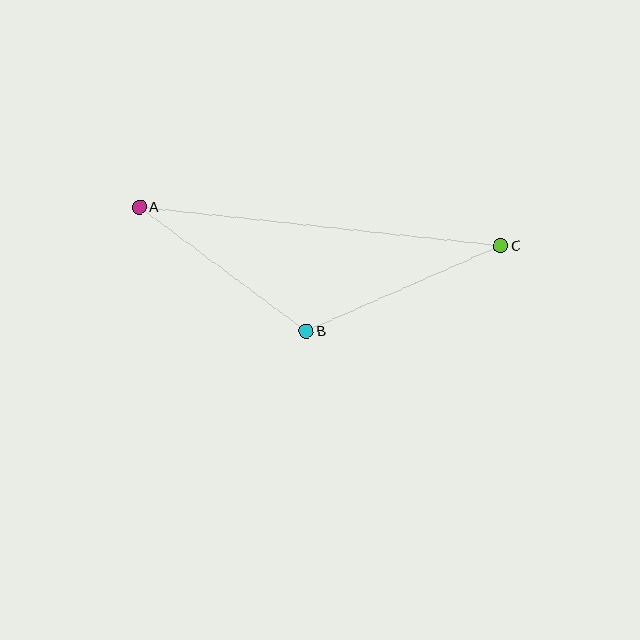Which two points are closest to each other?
Points A and B are closest to each other.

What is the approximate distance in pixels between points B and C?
The distance between B and C is approximately 212 pixels.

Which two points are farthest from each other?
Points A and C are farthest from each other.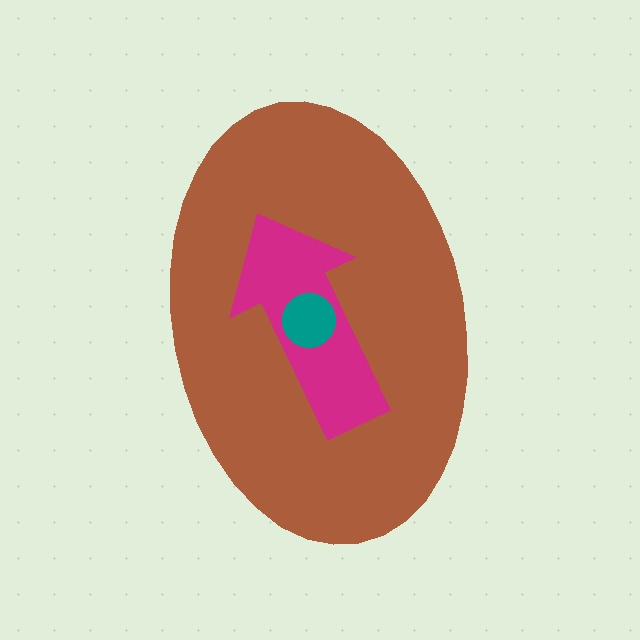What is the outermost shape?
The brown ellipse.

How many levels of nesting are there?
3.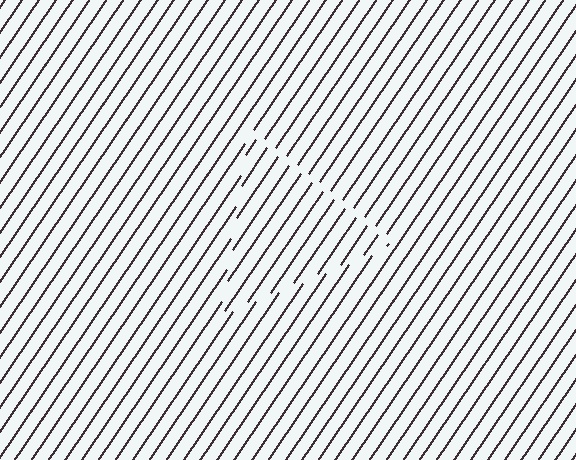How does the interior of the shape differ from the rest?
The interior of the shape contains the same grating, shifted by half a period — the contour is defined by the phase discontinuity where line-ends from the inner and outer gratings abut.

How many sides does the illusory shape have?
3 sides — the line-ends trace a triangle.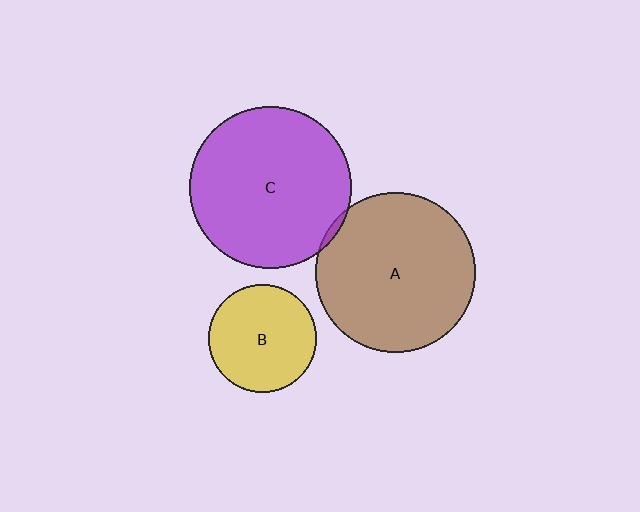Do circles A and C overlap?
Yes.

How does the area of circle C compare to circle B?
Approximately 2.3 times.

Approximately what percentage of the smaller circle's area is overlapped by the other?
Approximately 5%.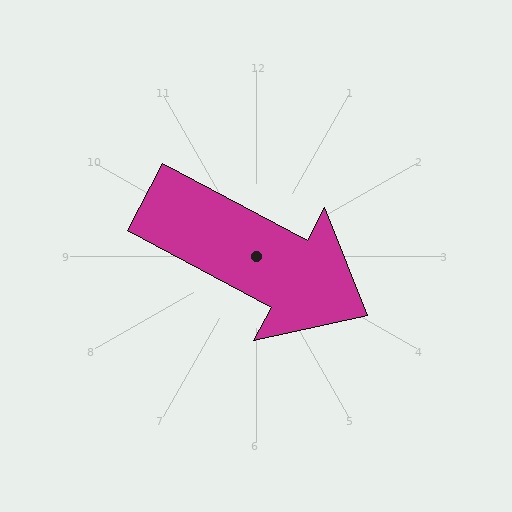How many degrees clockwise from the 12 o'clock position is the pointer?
Approximately 118 degrees.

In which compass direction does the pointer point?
Southeast.